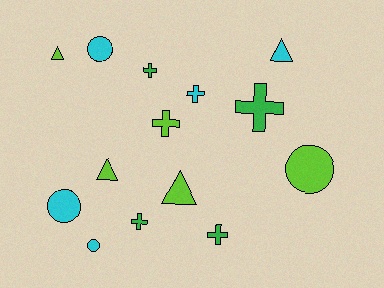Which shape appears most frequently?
Cross, with 6 objects.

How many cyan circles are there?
There are 3 cyan circles.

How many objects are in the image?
There are 14 objects.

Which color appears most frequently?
Lime, with 5 objects.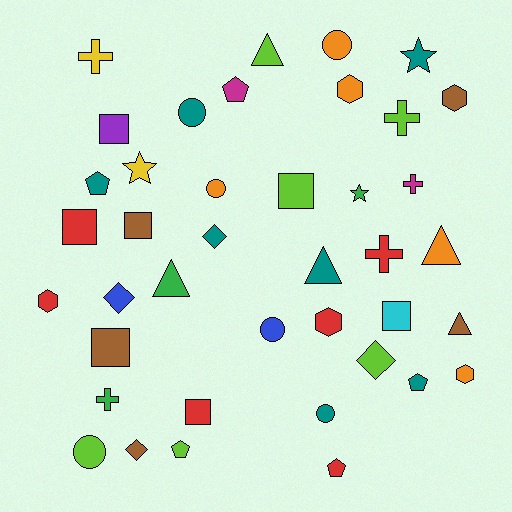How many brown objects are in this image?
There are 5 brown objects.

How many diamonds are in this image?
There are 4 diamonds.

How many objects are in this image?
There are 40 objects.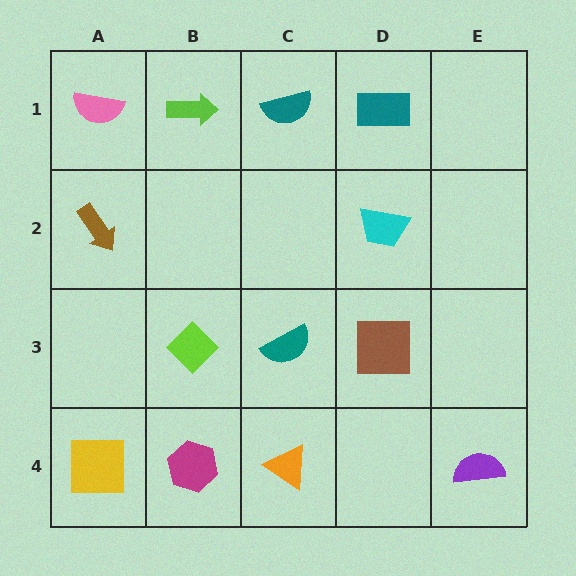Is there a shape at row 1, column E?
No, that cell is empty.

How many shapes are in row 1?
4 shapes.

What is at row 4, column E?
A purple semicircle.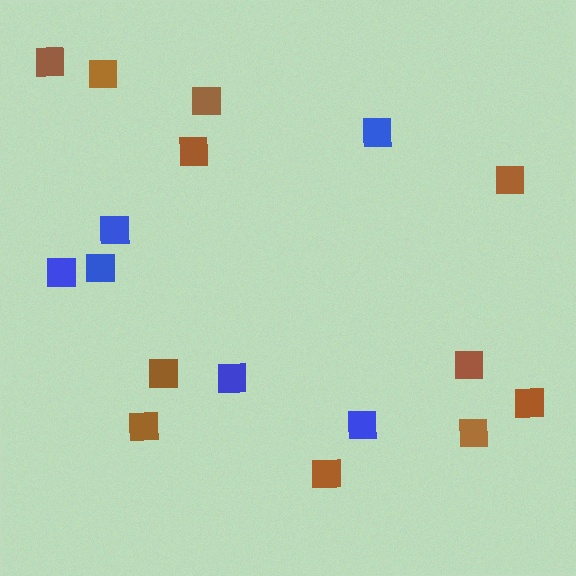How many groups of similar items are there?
There are 2 groups: one group of brown squares (11) and one group of blue squares (6).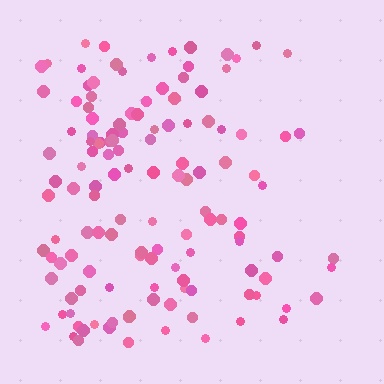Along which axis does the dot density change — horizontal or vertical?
Horizontal.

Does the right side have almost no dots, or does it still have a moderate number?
Still a moderate number, just noticeably fewer than the left.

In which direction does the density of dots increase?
From right to left, with the left side densest.